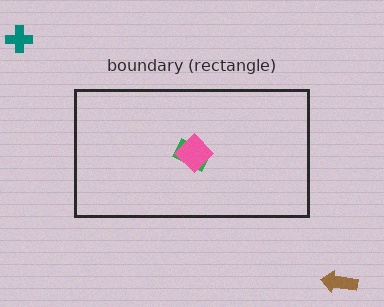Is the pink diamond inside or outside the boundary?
Inside.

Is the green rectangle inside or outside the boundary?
Inside.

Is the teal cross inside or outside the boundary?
Outside.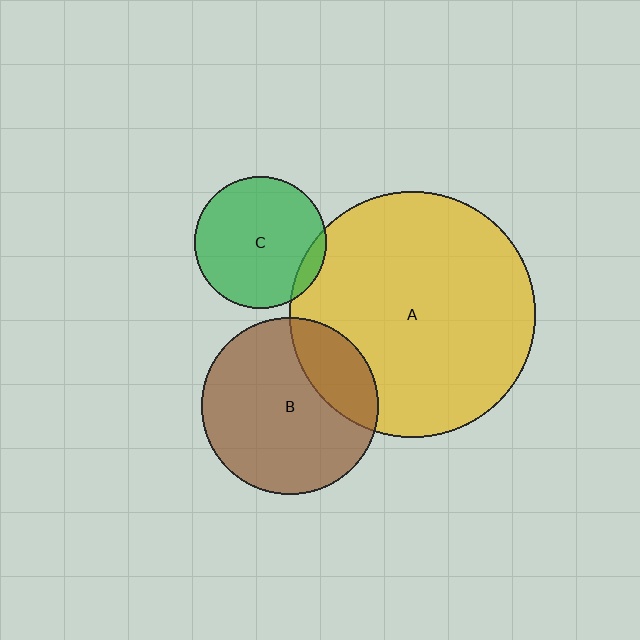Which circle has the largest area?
Circle A (yellow).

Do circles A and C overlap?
Yes.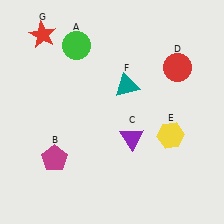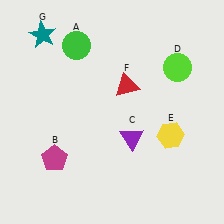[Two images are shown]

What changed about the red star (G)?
In Image 1, G is red. In Image 2, it changed to teal.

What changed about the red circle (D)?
In Image 1, D is red. In Image 2, it changed to lime.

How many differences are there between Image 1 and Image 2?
There are 3 differences between the two images.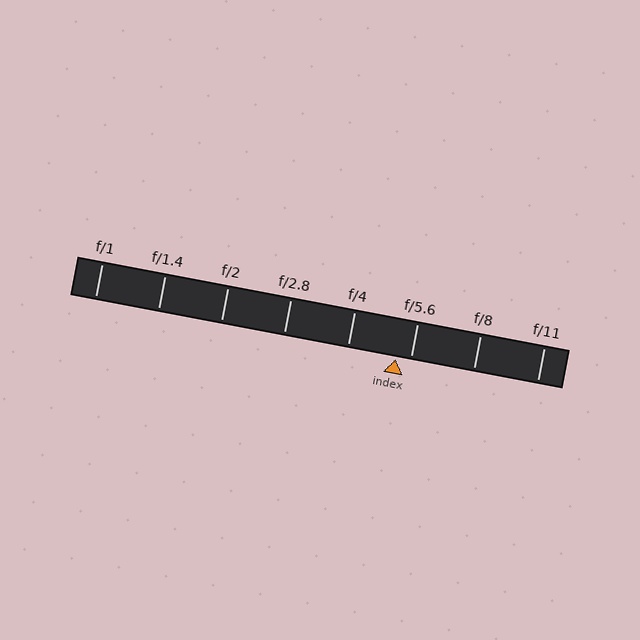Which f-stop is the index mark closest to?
The index mark is closest to f/5.6.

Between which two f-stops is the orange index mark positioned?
The index mark is between f/4 and f/5.6.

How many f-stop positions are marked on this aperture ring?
There are 8 f-stop positions marked.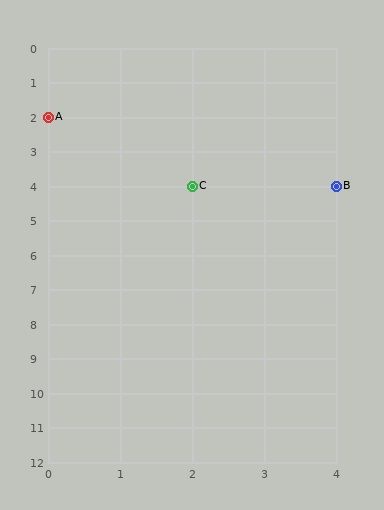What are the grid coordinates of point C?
Point C is at grid coordinates (2, 4).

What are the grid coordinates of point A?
Point A is at grid coordinates (0, 2).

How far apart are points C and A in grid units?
Points C and A are 2 columns and 2 rows apart (about 2.8 grid units diagonally).